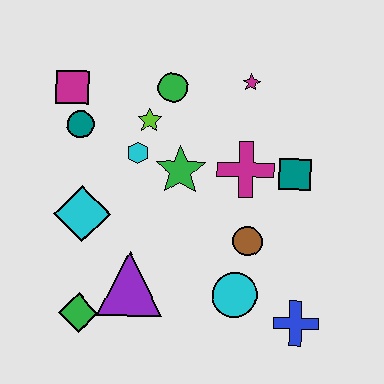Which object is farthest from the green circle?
The blue cross is farthest from the green circle.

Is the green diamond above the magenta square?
No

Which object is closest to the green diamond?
The purple triangle is closest to the green diamond.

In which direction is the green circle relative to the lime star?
The green circle is above the lime star.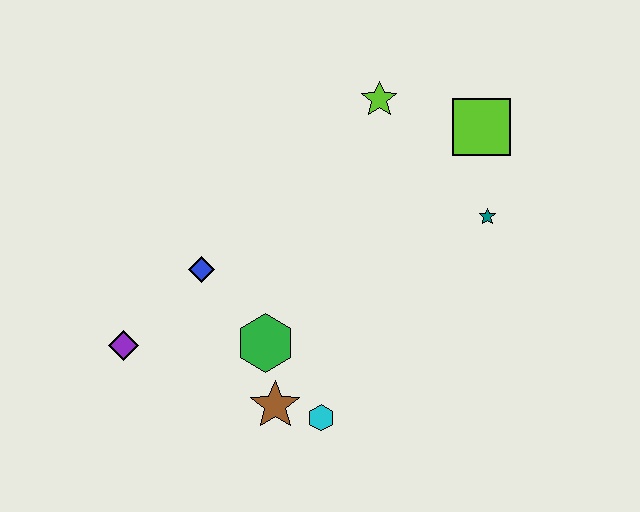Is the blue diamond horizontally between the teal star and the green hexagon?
No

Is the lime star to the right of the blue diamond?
Yes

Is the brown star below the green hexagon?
Yes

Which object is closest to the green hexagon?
The brown star is closest to the green hexagon.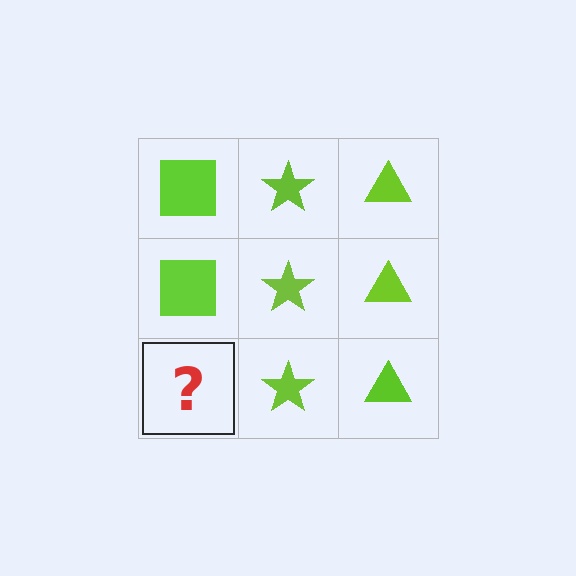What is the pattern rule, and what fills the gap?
The rule is that each column has a consistent shape. The gap should be filled with a lime square.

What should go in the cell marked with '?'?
The missing cell should contain a lime square.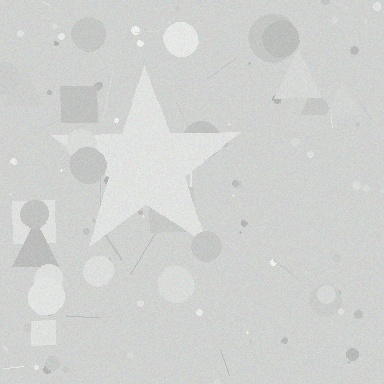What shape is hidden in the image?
A star is hidden in the image.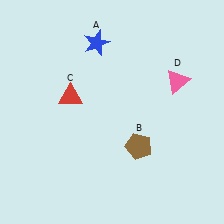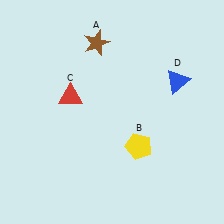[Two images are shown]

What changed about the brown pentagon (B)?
In Image 1, B is brown. In Image 2, it changed to yellow.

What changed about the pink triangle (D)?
In Image 1, D is pink. In Image 2, it changed to blue.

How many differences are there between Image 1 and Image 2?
There are 3 differences between the two images.